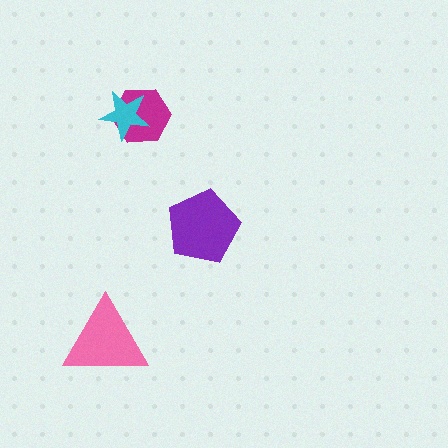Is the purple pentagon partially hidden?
No, no other shape covers it.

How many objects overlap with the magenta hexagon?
1 object overlaps with the magenta hexagon.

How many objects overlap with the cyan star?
1 object overlaps with the cyan star.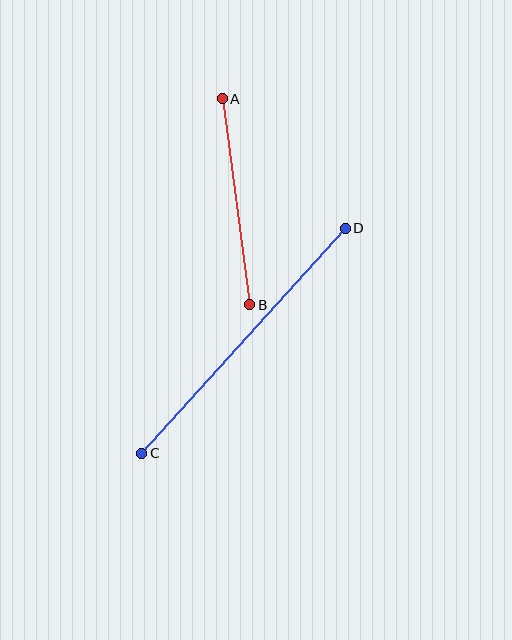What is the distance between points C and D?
The distance is approximately 303 pixels.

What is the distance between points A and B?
The distance is approximately 208 pixels.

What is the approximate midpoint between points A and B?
The midpoint is at approximately (236, 202) pixels.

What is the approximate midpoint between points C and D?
The midpoint is at approximately (244, 341) pixels.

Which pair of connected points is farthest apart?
Points C and D are farthest apart.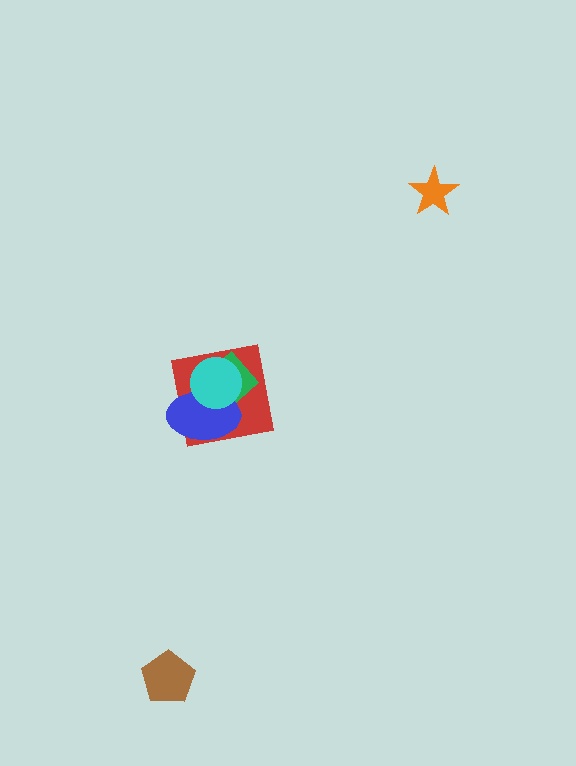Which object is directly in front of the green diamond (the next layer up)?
The blue ellipse is directly in front of the green diamond.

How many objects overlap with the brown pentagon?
0 objects overlap with the brown pentagon.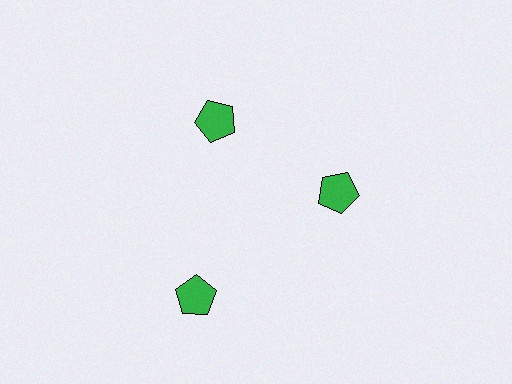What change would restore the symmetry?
The symmetry would be restored by moving it inward, back onto the ring so that all 3 pentagons sit at equal angles and equal distance from the center.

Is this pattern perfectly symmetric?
No. The 3 green pentagons are arranged in a ring, but one element near the 7 o'clock position is pushed outward from the center, breaking the 3-fold rotational symmetry.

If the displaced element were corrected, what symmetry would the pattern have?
It would have 3-fold rotational symmetry — the pattern would map onto itself every 120 degrees.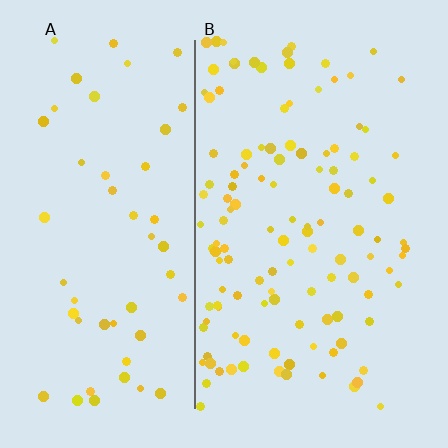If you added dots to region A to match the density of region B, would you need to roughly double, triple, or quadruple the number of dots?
Approximately double.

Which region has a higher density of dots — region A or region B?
B (the right).